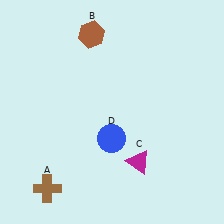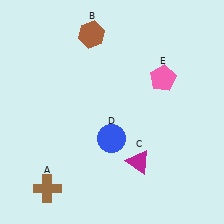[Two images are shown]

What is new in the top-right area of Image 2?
A pink pentagon (E) was added in the top-right area of Image 2.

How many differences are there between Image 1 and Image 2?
There is 1 difference between the two images.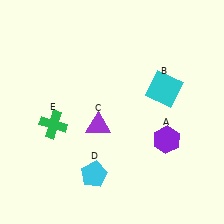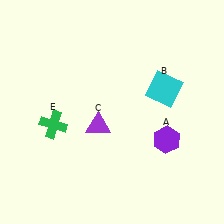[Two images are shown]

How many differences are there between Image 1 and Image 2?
There is 1 difference between the two images.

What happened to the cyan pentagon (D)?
The cyan pentagon (D) was removed in Image 2. It was in the bottom-left area of Image 1.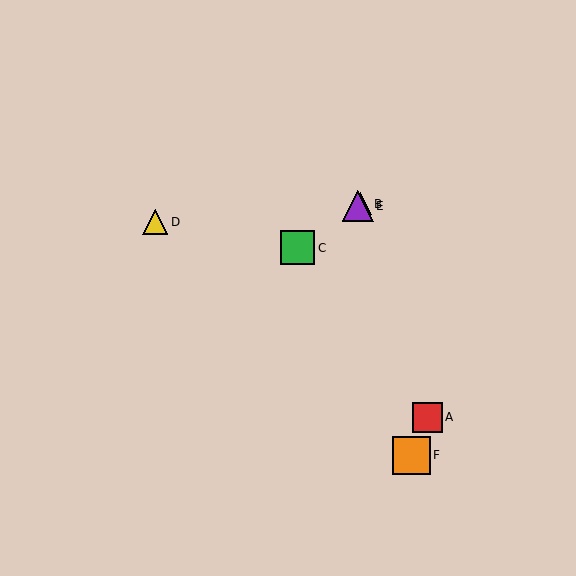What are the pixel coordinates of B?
Object B is at (360, 204).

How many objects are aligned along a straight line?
3 objects (B, C, E) are aligned along a straight line.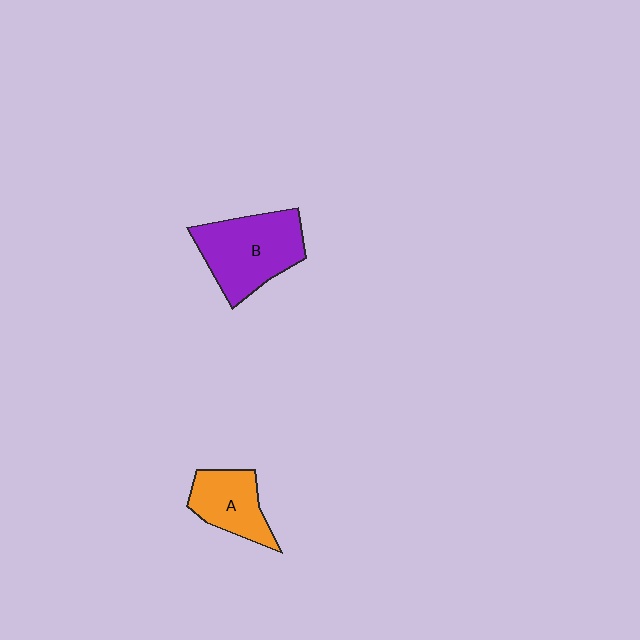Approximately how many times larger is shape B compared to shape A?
Approximately 1.6 times.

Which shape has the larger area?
Shape B (purple).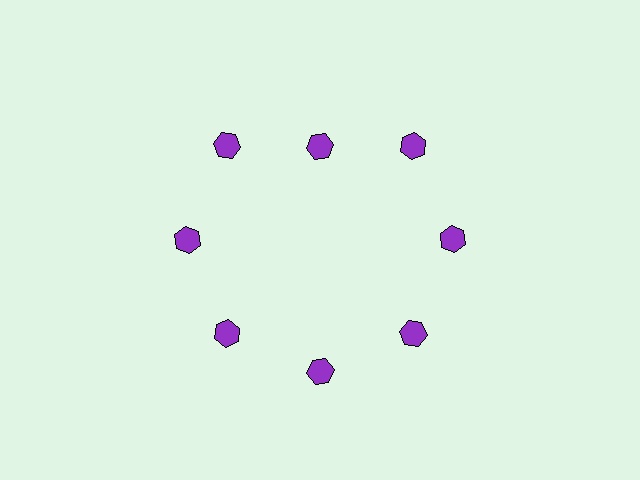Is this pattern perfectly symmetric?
No. The 8 purple hexagons are arranged in a ring, but one element near the 12 o'clock position is pulled inward toward the center, breaking the 8-fold rotational symmetry.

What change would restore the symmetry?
The symmetry would be restored by moving it outward, back onto the ring so that all 8 hexagons sit at equal angles and equal distance from the center.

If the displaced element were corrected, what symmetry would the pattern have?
It would have 8-fold rotational symmetry — the pattern would map onto itself every 45 degrees.